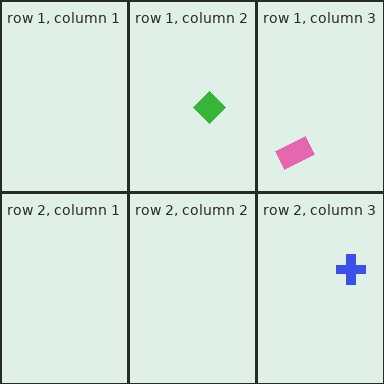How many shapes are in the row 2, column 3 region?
1.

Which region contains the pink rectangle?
The row 1, column 3 region.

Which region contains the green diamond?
The row 1, column 2 region.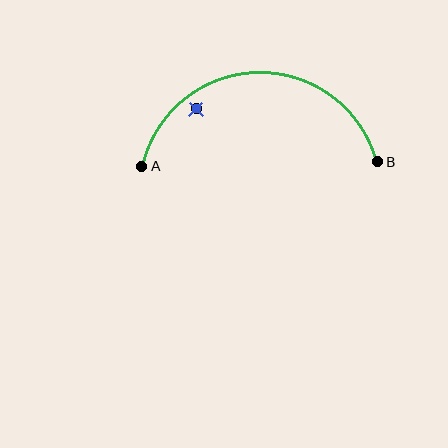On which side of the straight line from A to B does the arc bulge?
The arc bulges above the straight line connecting A and B.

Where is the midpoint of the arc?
The arc midpoint is the point on the curve farthest from the straight line joining A and B. It sits above that line.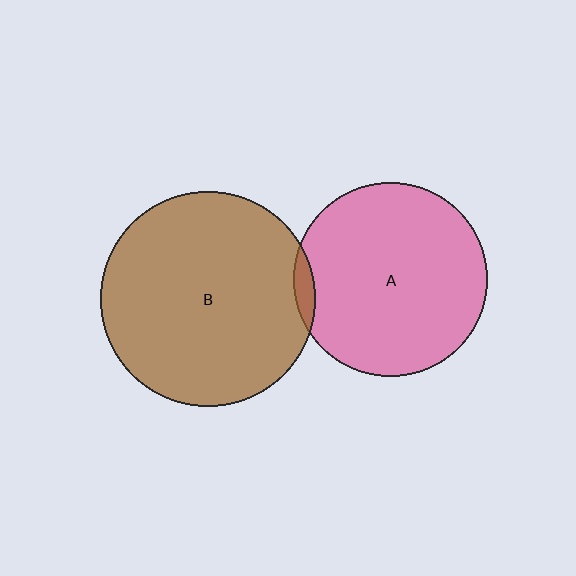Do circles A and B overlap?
Yes.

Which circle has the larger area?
Circle B (brown).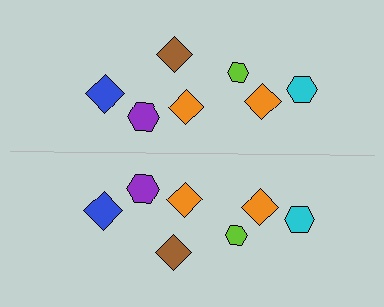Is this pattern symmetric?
Yes, this pattern has bilateral (reflection) symmetry.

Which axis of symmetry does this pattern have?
The pattern has a horizontal axis of symmetry running through the center of the image.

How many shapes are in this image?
There are 14 shapes in this image.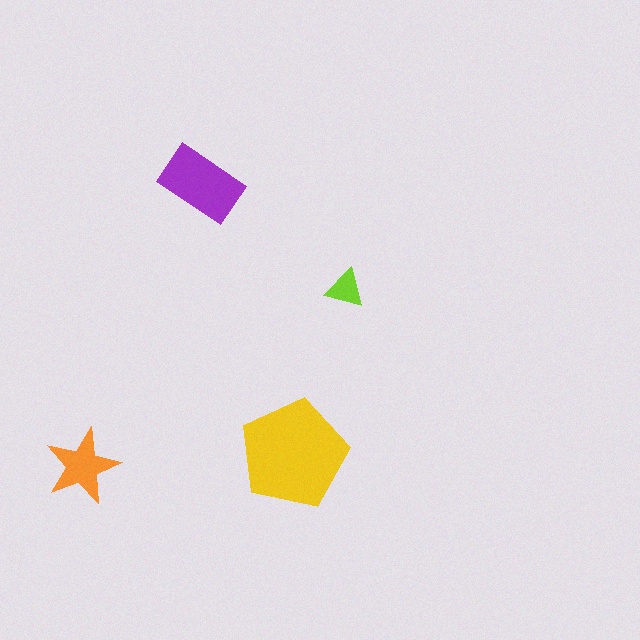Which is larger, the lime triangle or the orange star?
The orange star.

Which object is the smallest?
The lime triangle.